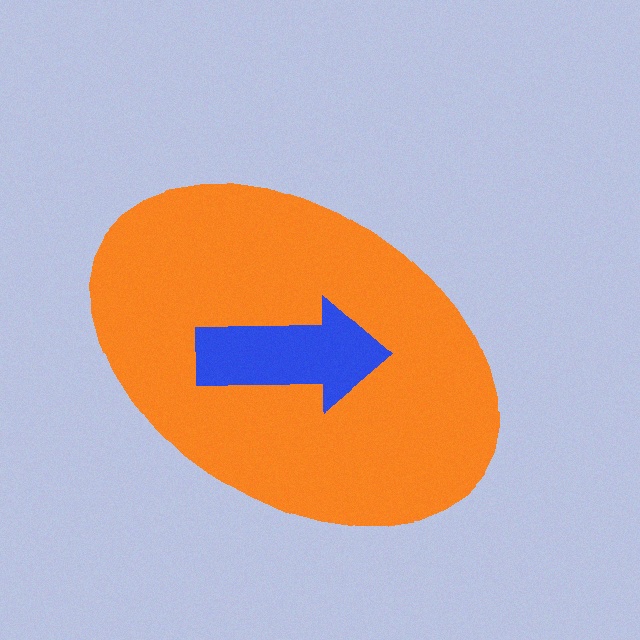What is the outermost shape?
The orange ellipse.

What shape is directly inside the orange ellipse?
The blue arrow.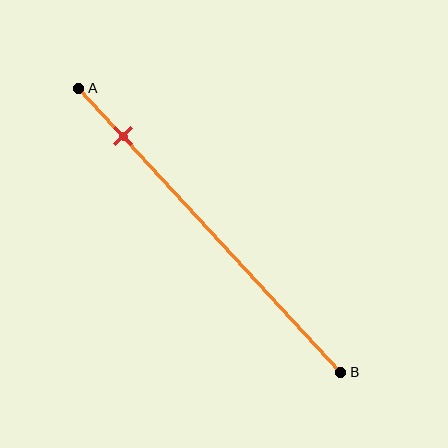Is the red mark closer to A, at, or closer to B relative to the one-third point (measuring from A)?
The red mark is closer to point A than the one-third point of segment AB.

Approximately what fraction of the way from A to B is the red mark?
The red mark is approximately 15% of the way from A to B.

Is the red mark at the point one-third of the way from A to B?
No, the mark is at about 15% from A, not at the 33% one-third point.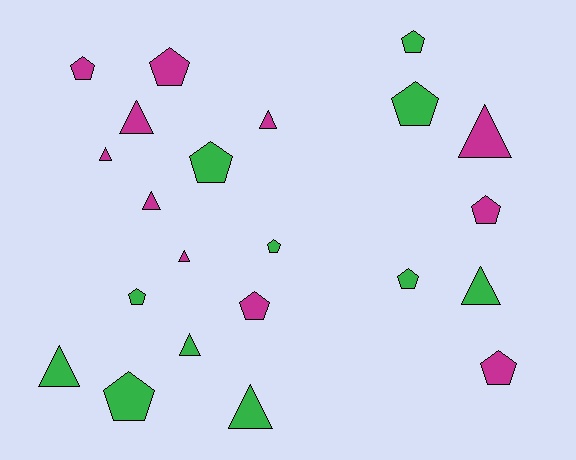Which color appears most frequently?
Green, with 11 objects.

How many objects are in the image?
There are 22 objects.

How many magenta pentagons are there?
There are 5 magenta pentagons.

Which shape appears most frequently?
Pentagon, with 12 objects.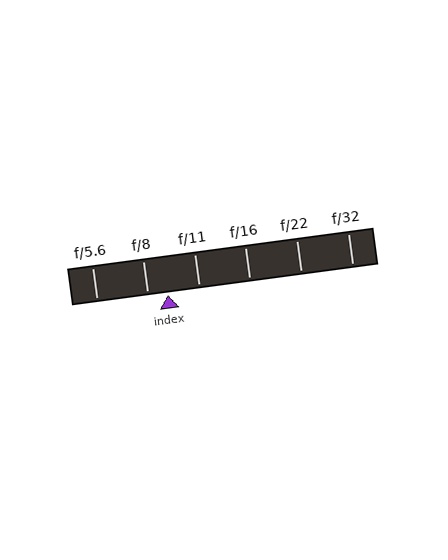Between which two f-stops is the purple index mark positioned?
The index mark is between f/8 and f/11.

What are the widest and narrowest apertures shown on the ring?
The widest aperture shown is f/5.6 and the narrowest is f/32.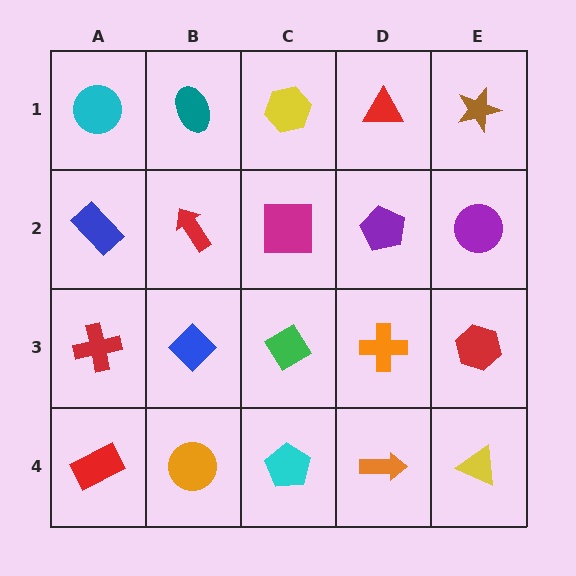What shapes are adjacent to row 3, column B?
A red arrow (row 2, column B), an orange circle (row 4, column B), a red cross (row 3, column A), a green diamond (row 3, column C).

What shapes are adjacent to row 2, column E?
A brown star (row 1, column E), a red hexagon (row 3, column E), a purple pentagon (row 2, column D).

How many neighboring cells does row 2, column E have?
3.